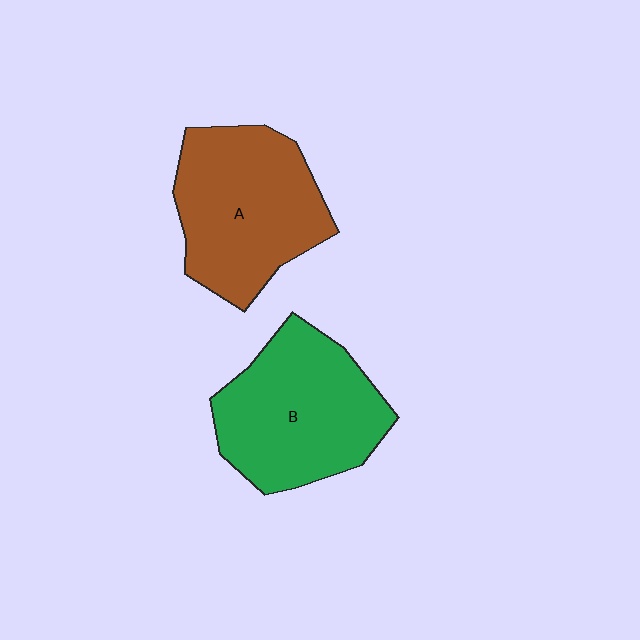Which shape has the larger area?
Shape B (green).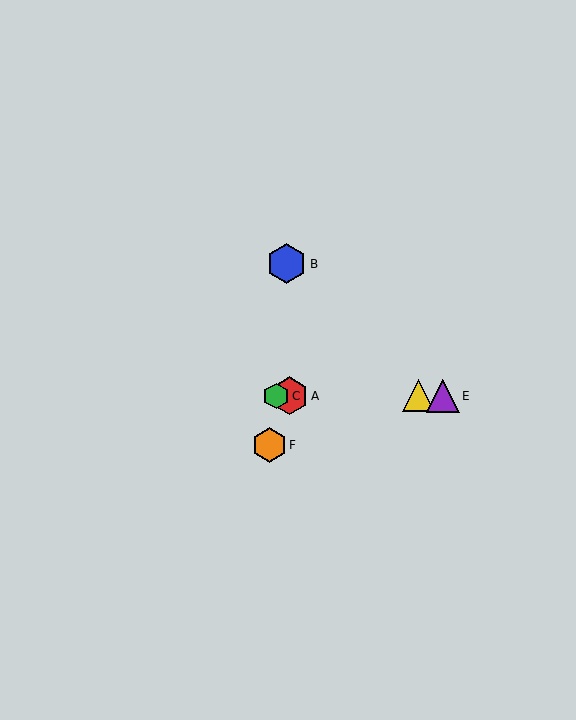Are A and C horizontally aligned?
Yes, both are at y≈396.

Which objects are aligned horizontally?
Objects A, C, D, E are aligned horizontally.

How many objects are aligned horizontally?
4 objects (A, C, D, E) are aligned horizontally.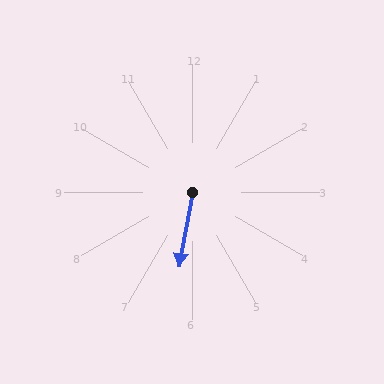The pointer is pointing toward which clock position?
Roughly 6 o'clock.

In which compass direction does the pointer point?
South.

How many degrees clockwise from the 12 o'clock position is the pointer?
Approximately 190 degrees.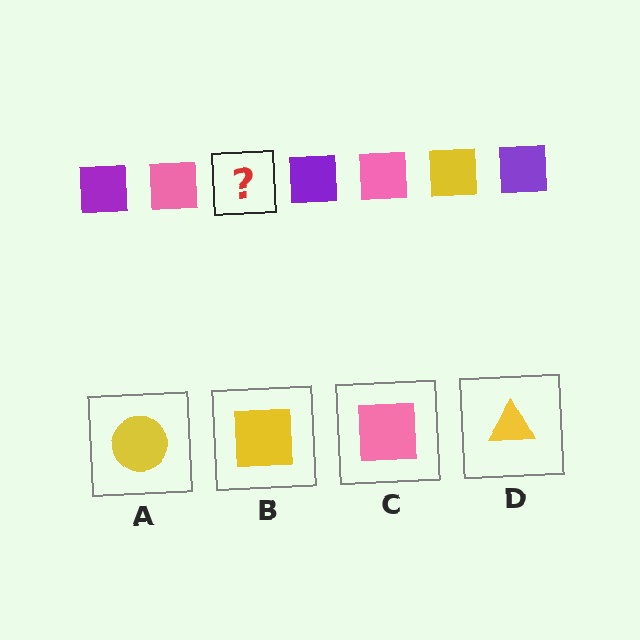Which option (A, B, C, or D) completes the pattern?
B.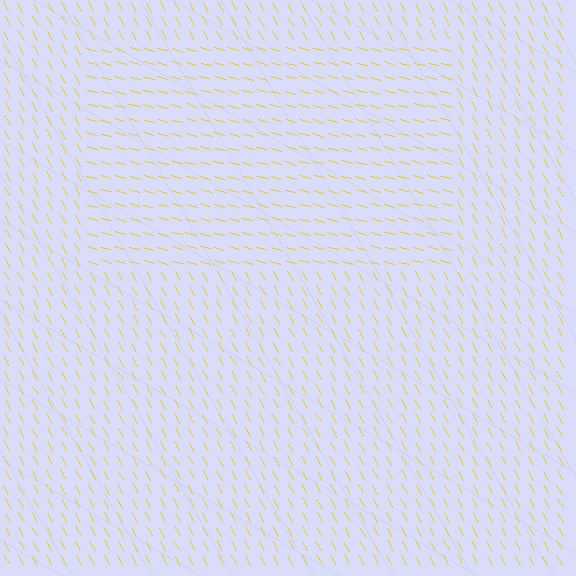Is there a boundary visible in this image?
Yes, there is a texture boundary formed by a change in line orientation.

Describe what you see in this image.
The image is filled with small yellow line segments. A rectangle region in the image has lines oriented differently from the surrounding lines, creating a visible texture boundary.